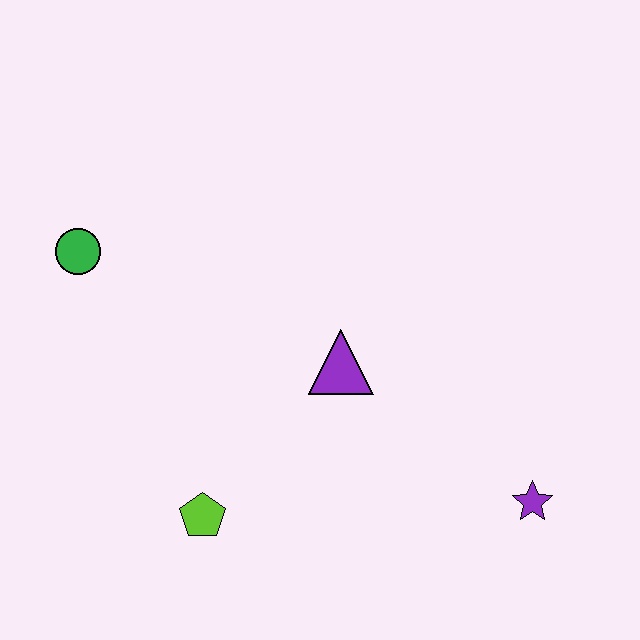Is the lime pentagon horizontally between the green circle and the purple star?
Yes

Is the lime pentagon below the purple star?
Yes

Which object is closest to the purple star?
The purple triangle is closest to the purple star.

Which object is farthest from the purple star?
The green circle is farthest from the purple star.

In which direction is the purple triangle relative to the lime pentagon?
The purple triangle is above the lime pentagon.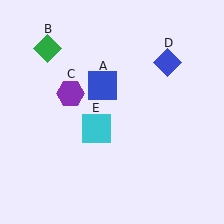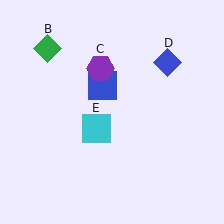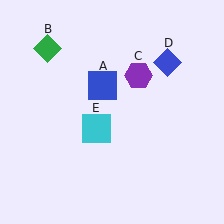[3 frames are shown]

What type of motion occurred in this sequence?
The purple hexagon (object C) rotated clockwise around the center of the scene.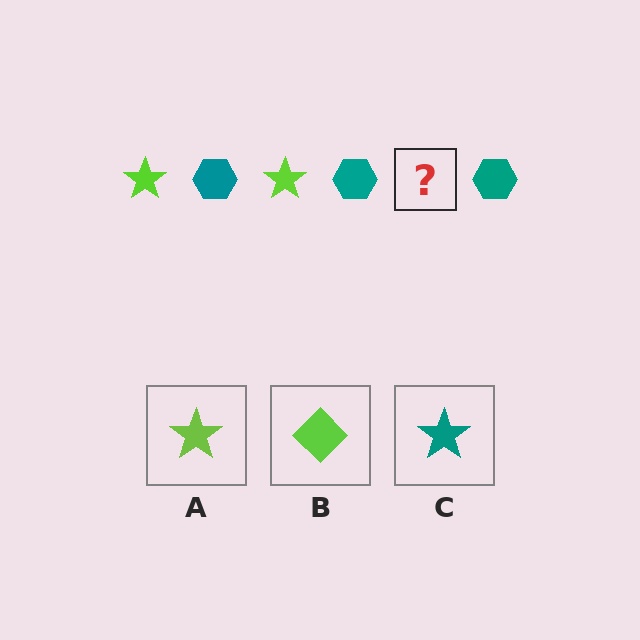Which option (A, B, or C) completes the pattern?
A.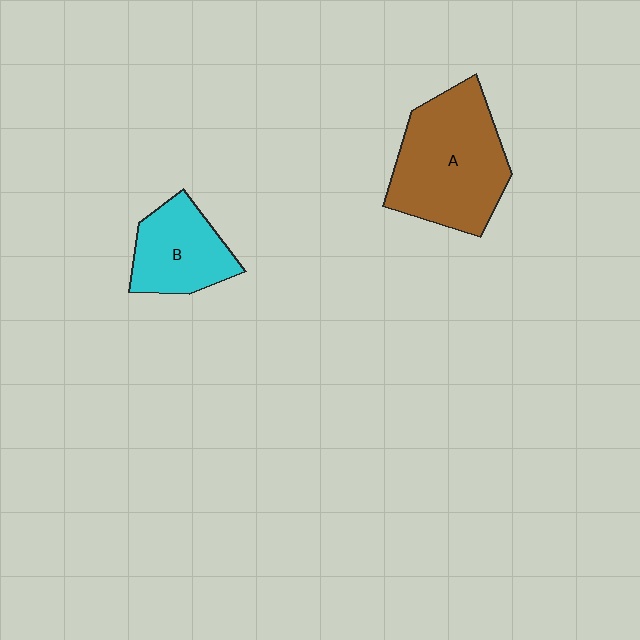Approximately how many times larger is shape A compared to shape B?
Approximately 1.7 times.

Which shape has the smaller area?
Shape B (cyan).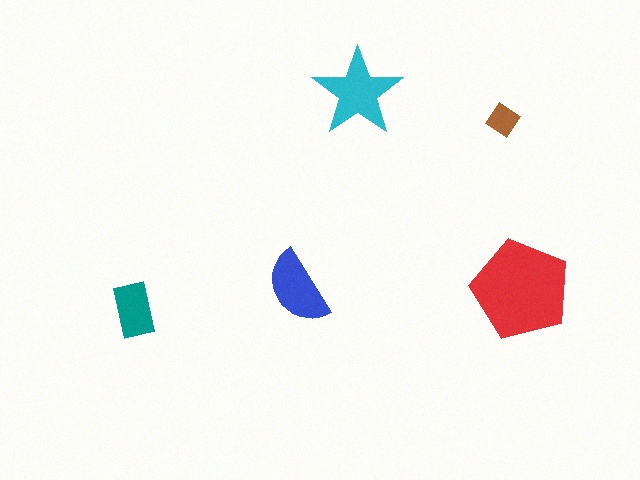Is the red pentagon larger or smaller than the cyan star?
Larger.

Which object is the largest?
The red pentagon.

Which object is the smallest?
The brown diamond.